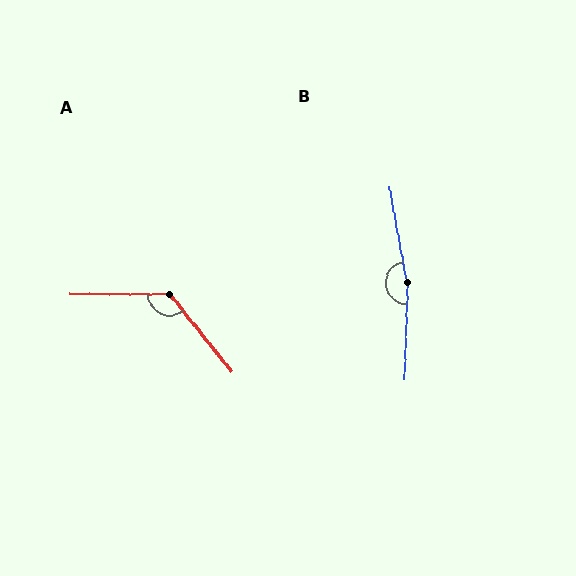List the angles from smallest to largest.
A (129°), B (168°).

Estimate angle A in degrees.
Approximately 129 degrees.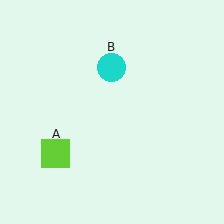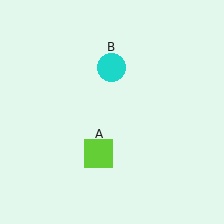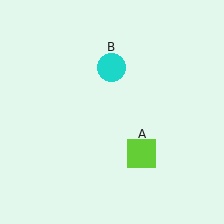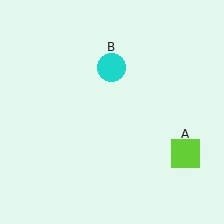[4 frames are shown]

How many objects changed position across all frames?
1 object changed position: lime square (object A).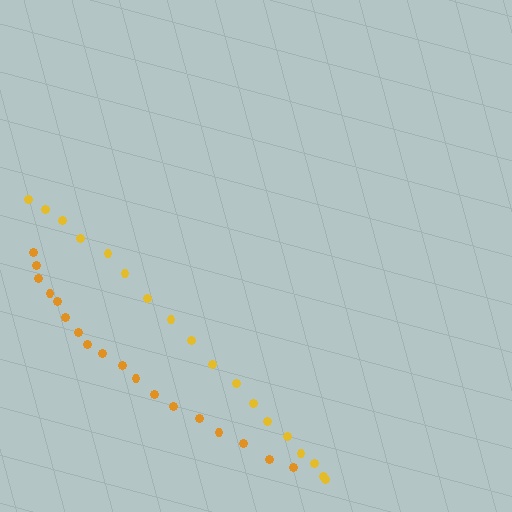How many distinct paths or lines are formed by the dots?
There are 2 distinct paths.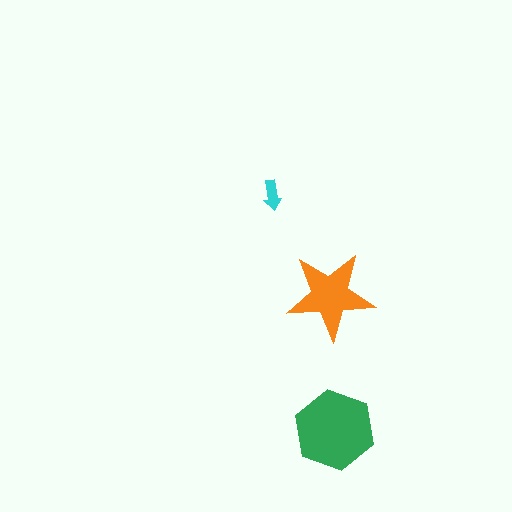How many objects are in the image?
There are 3 objects in the image.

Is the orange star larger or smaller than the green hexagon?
Smaller.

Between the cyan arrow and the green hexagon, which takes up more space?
The green hexagon.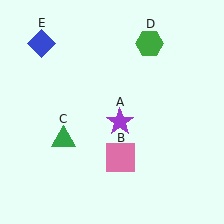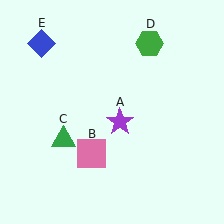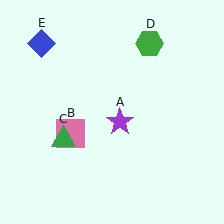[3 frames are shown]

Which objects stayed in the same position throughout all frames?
Purple star (object A) and green triangle (object C) and green hexagon (object D) and blue diamond (object E) remained stationary.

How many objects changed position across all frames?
1 object changed position: pink square (object B).